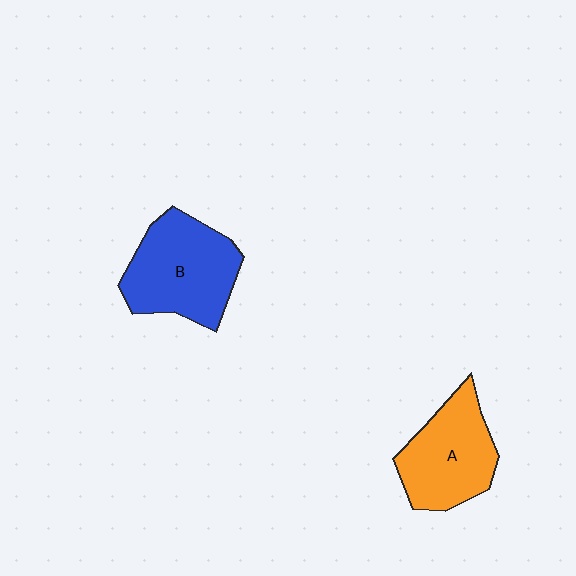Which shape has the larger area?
Shape B (blue).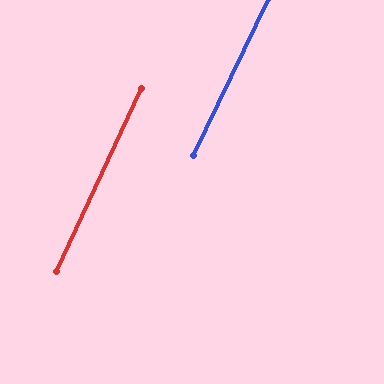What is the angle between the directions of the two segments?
Approximately 1 degree.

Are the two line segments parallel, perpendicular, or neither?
Parallel — their directions differ by only 0.6°.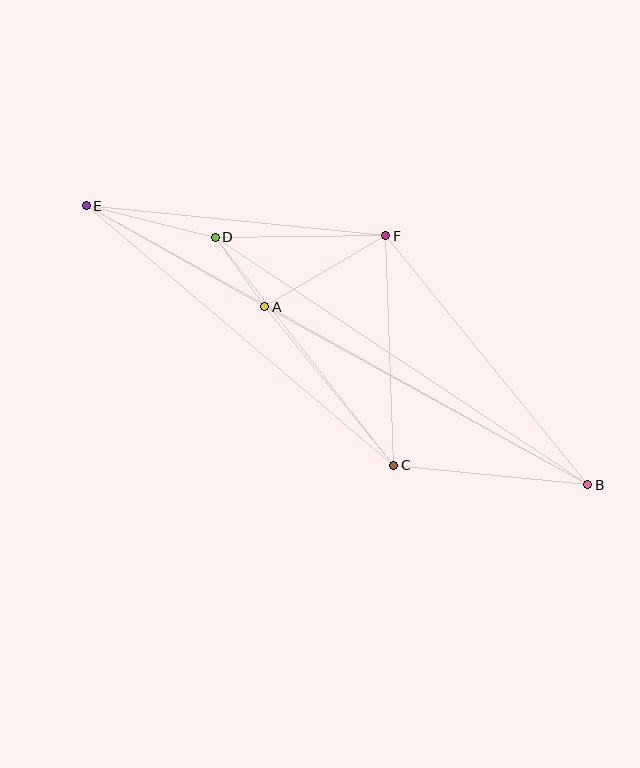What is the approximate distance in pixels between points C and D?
The distance between C and D is approximately 290 pixels.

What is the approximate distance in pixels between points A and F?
The distance between A and F is approximately 141 pixels.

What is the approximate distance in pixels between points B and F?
The distance between B and F is approximately 321 pixels.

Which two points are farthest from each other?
Points B and E are farthest from each other.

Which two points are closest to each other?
Points A and D are closest to each other.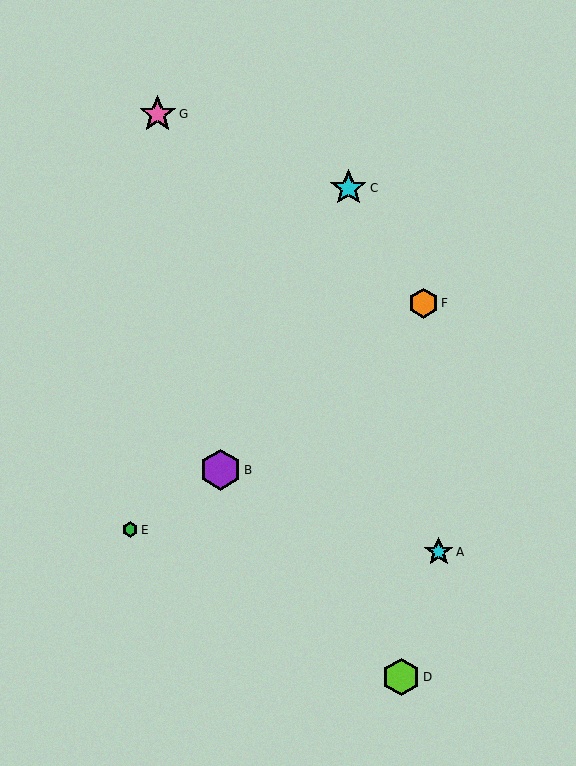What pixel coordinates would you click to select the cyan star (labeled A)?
Click at (439, 552) to select the cyan star A.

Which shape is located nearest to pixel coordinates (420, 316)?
The orange hexagon (labeled F) at (423, 303) is nearest to that location.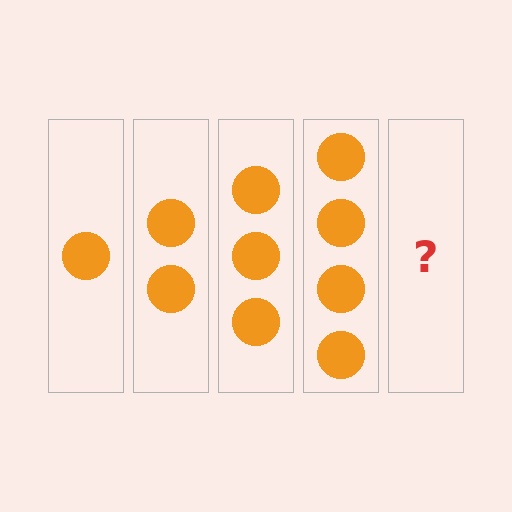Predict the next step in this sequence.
The next step is 5 circles.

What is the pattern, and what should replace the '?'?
The pattern is that each step adds one more circle. The '?' should be 5 circles.